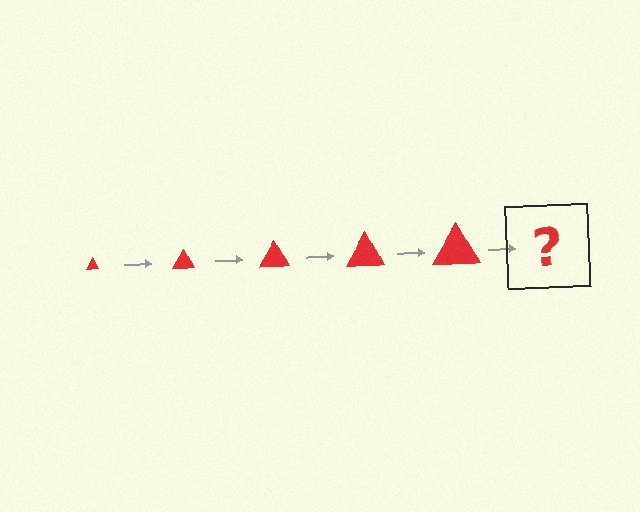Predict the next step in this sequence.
The next step is a red triangle, larger than the previous one.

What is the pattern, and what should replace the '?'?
The pattern is that the triangle gets progressively larger each step. The '?' should be a red triangle, larger than the previous one.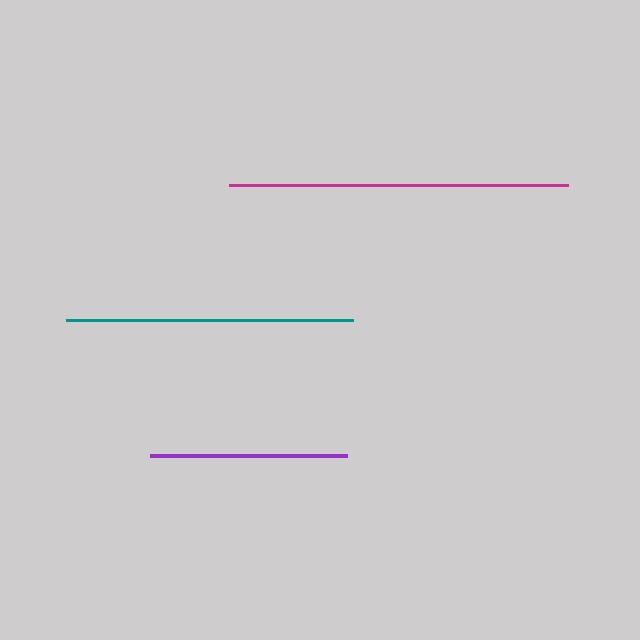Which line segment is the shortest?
The purple line is the shortest at approximately 197 pixels.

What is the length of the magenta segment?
The magenta segment is approximately 339 pixels long.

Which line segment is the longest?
The magenta line is the longest at approximately 339 pixels.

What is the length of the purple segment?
The purple segment is approximately 197 pixels long.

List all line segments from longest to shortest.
From longest to shortest: magenta, teal, purple.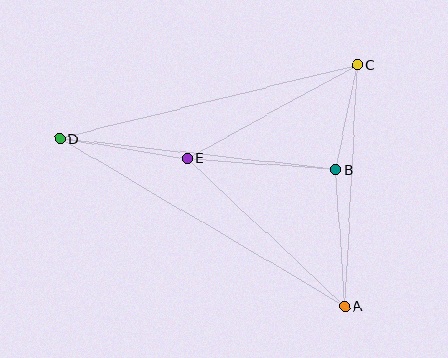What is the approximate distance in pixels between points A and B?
The distance between A and B is approximately 137 pixels.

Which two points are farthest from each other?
Points A and D are farthest from each other.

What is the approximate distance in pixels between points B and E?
The distance between B and E is approximately 149 pixels.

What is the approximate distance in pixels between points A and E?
The distance between A and E is approximately 216 pixels.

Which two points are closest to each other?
Points B and C are closest to each other.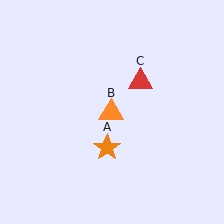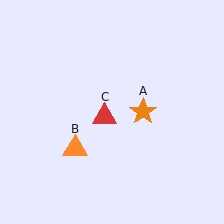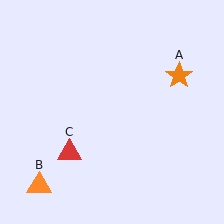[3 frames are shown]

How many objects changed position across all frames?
3 objects changed position: orange star (object A), orange triangle (object B), red triangle (object C).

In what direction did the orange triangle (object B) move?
The orange triangle (object B) moved down and to the left.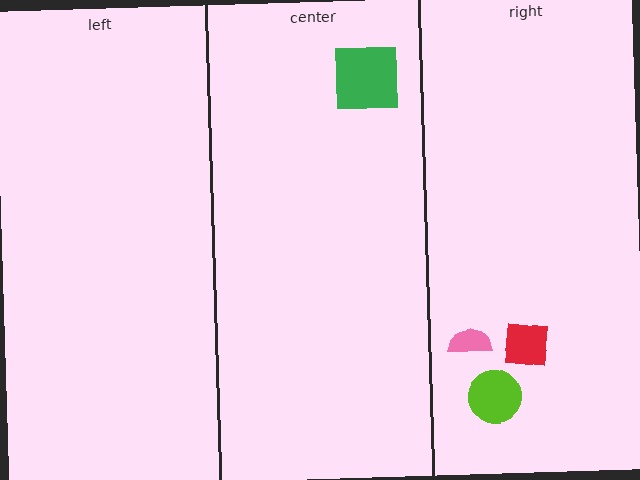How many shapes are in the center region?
1.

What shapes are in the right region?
The pink semicircle, the red square, the lime circle.